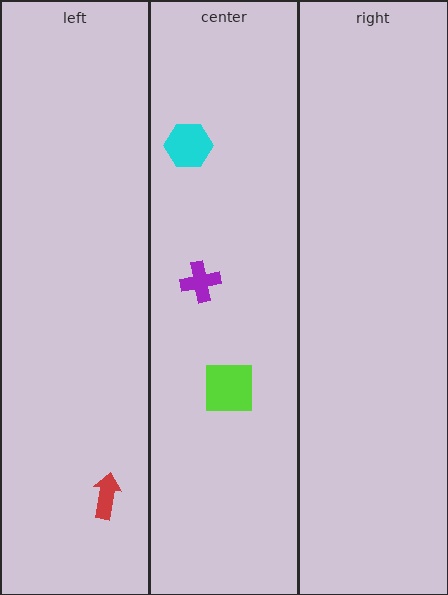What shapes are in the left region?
The red arrow.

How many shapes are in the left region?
1.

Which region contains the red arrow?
The left region.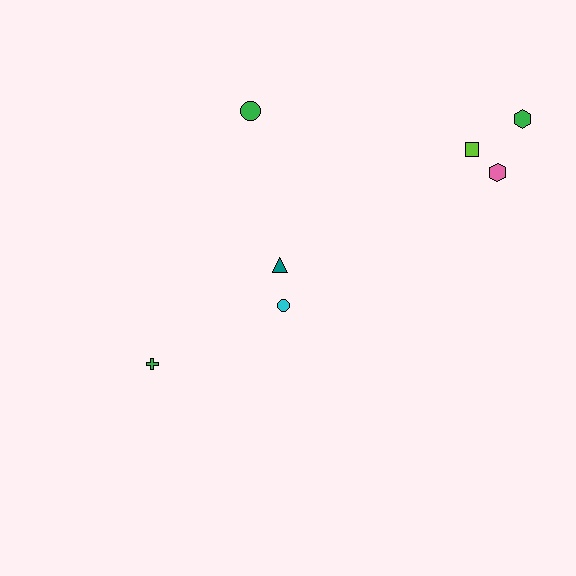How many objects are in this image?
There are 7 objects.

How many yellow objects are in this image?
There are no yellow objects.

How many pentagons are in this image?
There are no pentagons.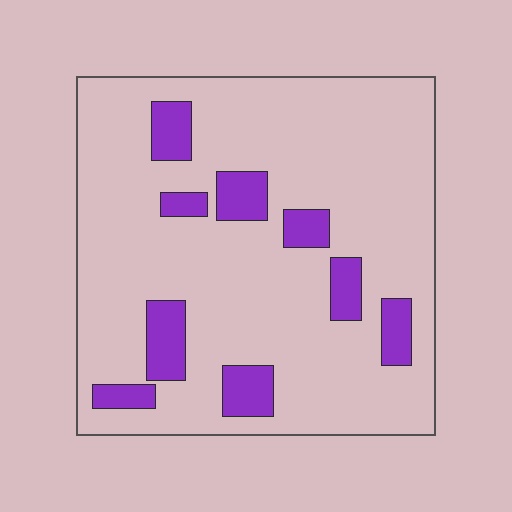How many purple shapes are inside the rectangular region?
9.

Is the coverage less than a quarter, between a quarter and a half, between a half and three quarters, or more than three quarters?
Less than a quarter.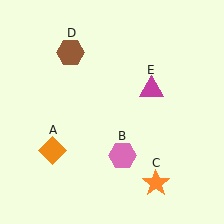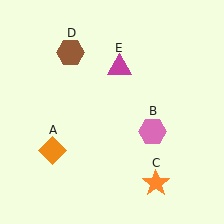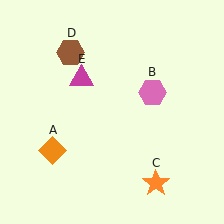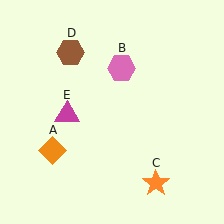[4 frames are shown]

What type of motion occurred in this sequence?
The pink hexagon (object B), magenta triangle (object E) rotated counterclockwise around the center of the scene.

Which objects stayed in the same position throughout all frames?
Orange diamond (object A) and orange star (object C) and brown hexagon (object D) remained stationary.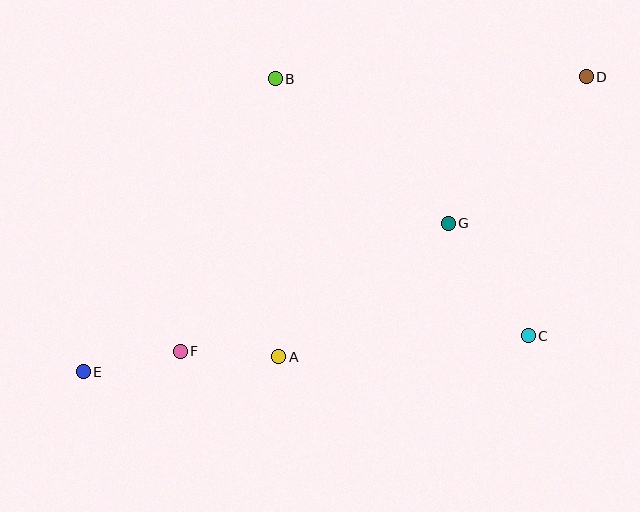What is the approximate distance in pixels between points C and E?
The distance between C and E is approximately 446 pixels.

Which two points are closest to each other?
Points A and F are closest to each other.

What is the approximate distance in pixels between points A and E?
The distance between A and E is approximately 196 pixels.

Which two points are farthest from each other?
Points D and E are farthest from each other.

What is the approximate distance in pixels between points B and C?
The distance between B and C is approximately 361 pixels.